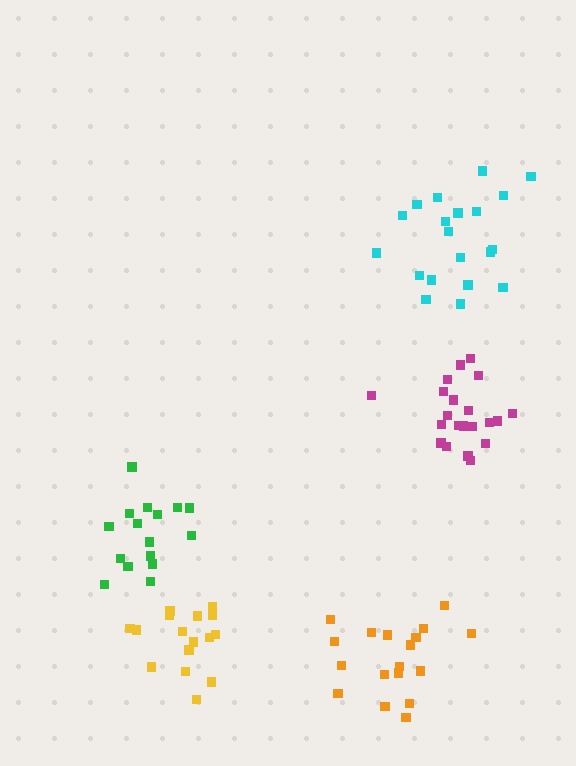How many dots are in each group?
Group 1: 16 dots, Group 2: 18 dots, Group 3: 20 dots, Group 4: 21 dots, Group 5: 16 dots (91 total).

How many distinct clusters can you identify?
There are 5 distinct clusters.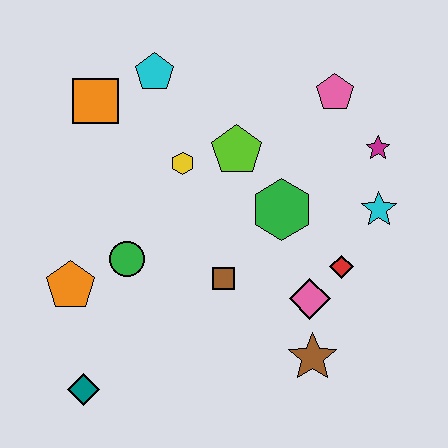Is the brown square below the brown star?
No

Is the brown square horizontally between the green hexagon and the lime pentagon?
No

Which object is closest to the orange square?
The cyan pentagon is closest to the orange square.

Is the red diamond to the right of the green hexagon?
Yes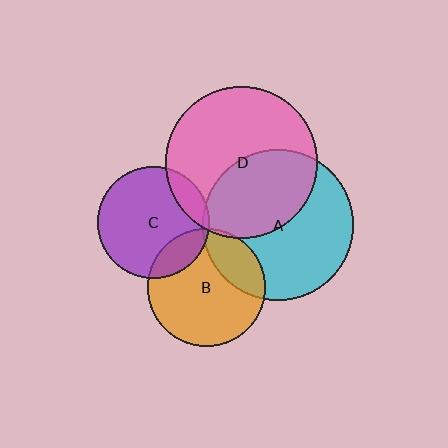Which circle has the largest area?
Circle D (pink).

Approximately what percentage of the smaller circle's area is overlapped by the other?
Approximately 15%.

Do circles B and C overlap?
Yes.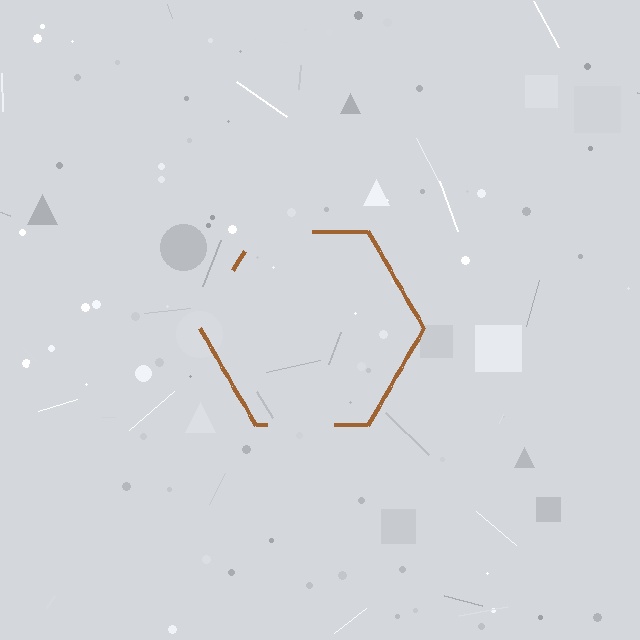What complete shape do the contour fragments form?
The contour fragments form a hexagon.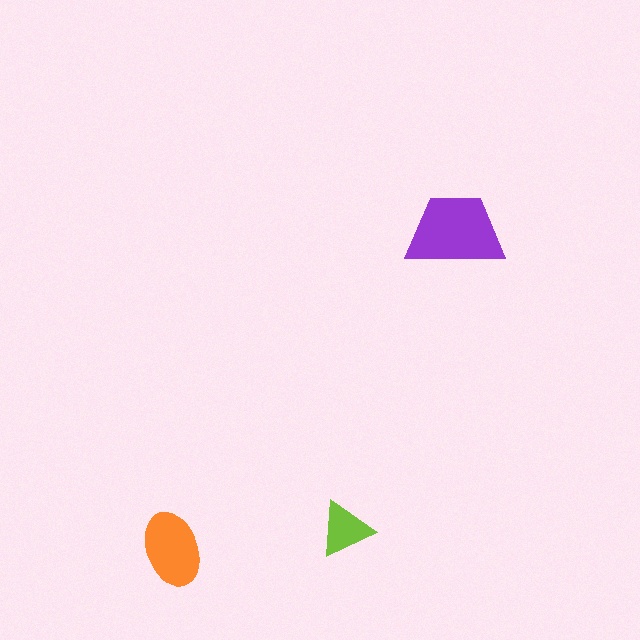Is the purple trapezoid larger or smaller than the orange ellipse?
Larger.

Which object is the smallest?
The lime triangle.